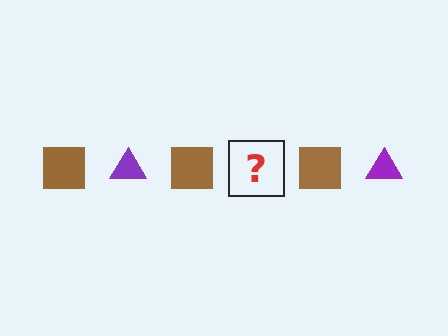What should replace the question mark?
The question mark should be replaced with a purple triangle.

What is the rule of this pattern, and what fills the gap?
The rule is that the pattern alternates between brown square and purple triangle. The gap should be filled with a purple triangle.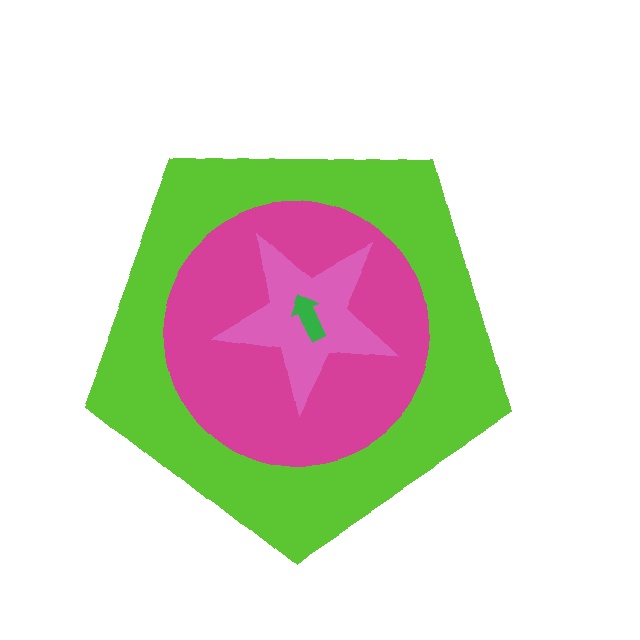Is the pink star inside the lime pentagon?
Yes.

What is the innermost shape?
The green arrow.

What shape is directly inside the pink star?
The green arrow.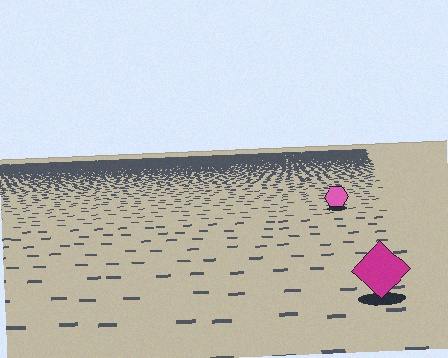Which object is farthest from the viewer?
The pink hexagon is farthest from the viewer. It appears smaller and the ground texture around it is denser.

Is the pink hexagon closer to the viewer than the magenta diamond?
No. The magenta diamond is closer — you can tell from the texture gradient: the ground texture is coarser near it.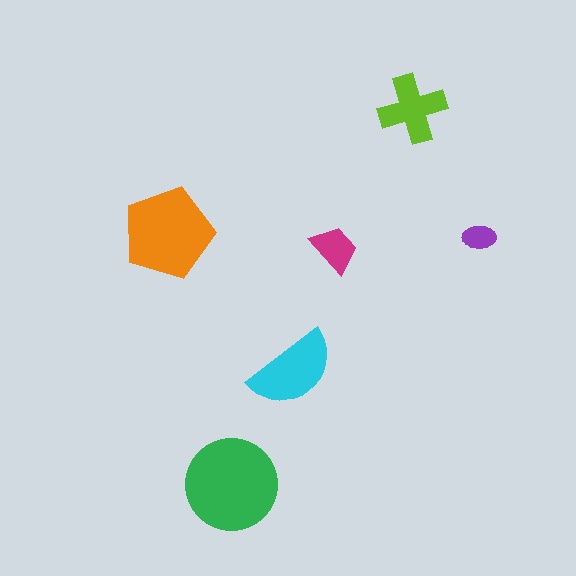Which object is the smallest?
The purple ellipse.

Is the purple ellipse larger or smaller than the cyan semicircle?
Smaller.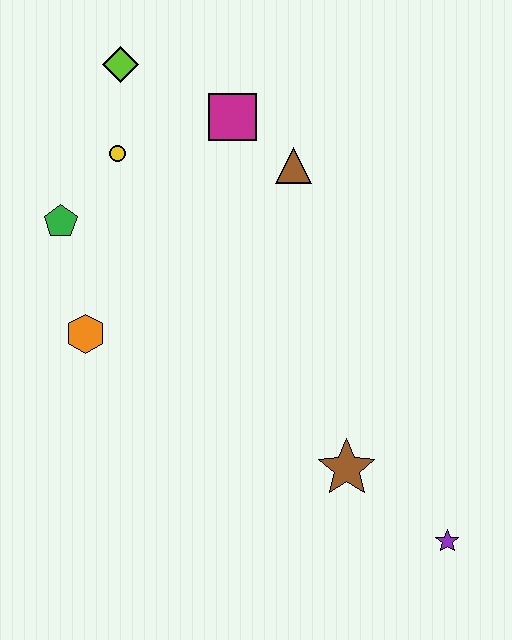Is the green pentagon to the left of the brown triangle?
Yes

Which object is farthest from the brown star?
The lime diamond is farthest from the brown star.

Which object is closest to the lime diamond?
The yellow circle is closest to the lime diamond.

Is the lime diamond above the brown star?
Yes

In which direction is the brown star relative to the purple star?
The brown star is to the left of the purple star.